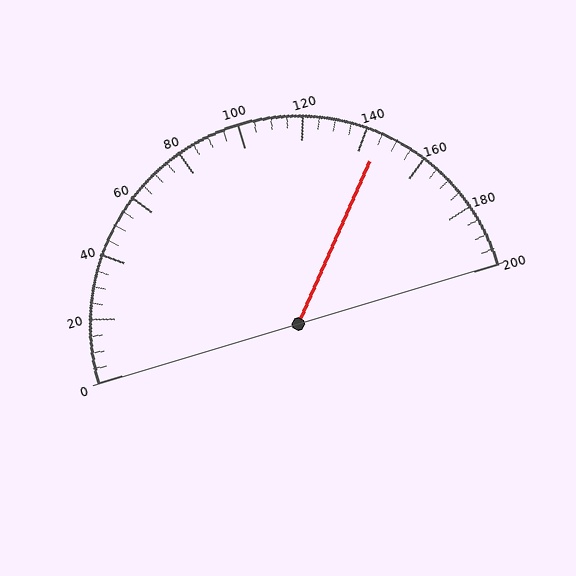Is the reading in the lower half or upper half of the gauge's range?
The reading is in the upper half of the range (0 to 200).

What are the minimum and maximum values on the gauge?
The gauge ranges from 0 to 200.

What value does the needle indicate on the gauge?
The needle indicates approximately 145.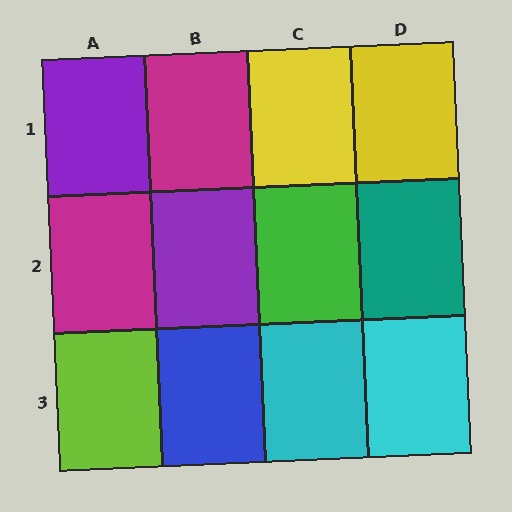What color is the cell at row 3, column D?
Cyan.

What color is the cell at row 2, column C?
Green.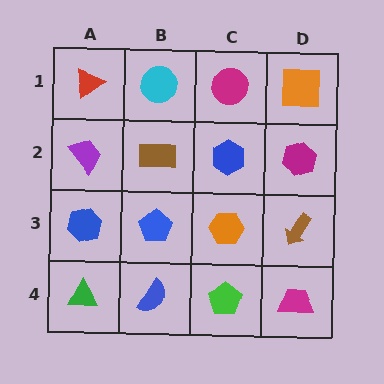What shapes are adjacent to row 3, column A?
A purple trapezoid (row 2, column A), a green triangle (row 4, column A), a blue pentagon (row 3, column B).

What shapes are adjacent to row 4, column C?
An orange hexagon (row 3, column C), a blue semicircle (row 4, column B), a magenta trapezoid (row 4, column D).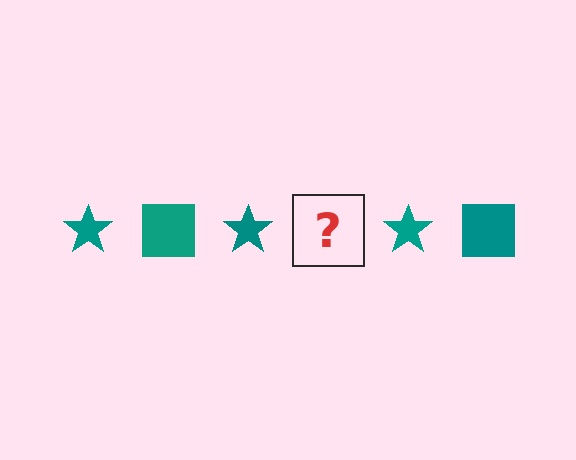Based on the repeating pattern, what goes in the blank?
The blank should be a teal square.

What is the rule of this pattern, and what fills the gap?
The rule is that the pattern cycles through star, square shapes in teal. The gap should be filled with a teal square.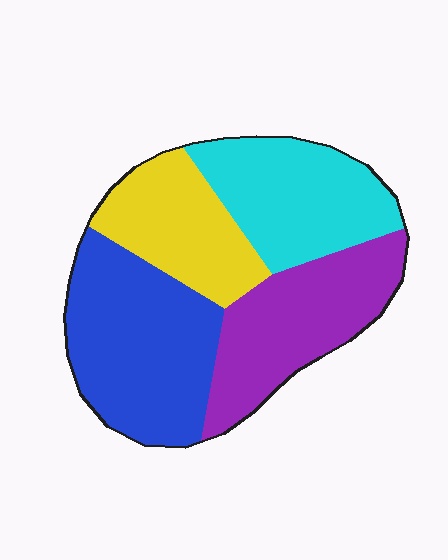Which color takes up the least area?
Yellow, at roughly 20%.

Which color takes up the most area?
Blue, at roughly 30%.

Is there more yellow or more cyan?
Cyan.